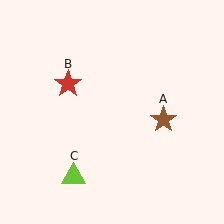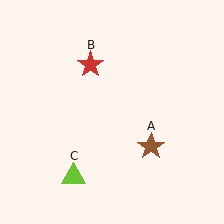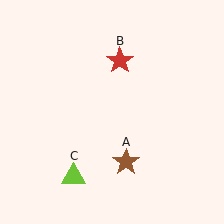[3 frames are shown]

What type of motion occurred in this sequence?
The brown star (object A), red star (object B) rotated clockwise around the center of the scene.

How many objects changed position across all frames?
2 objects changed position: brown star (object A), red star (object B).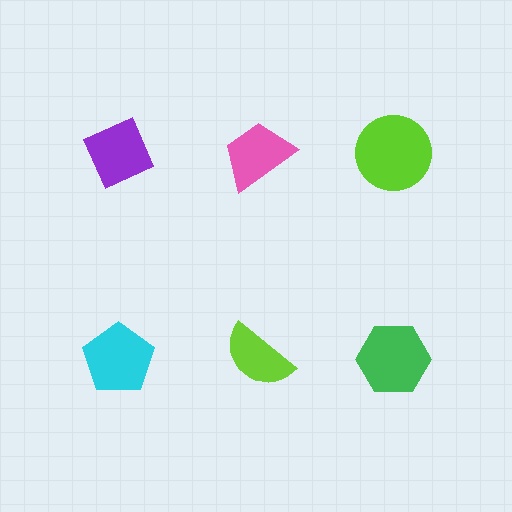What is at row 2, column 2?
A lime semicircle.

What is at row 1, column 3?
A lime circle.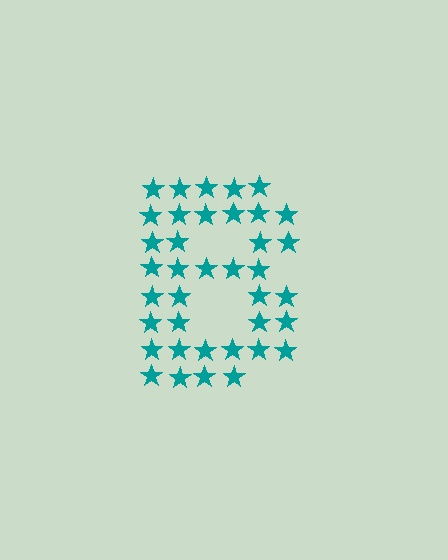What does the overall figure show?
The overall figure shows the letter B.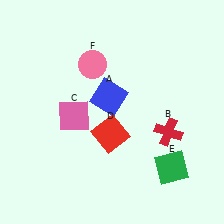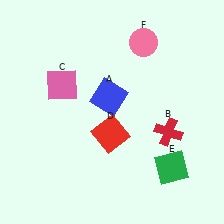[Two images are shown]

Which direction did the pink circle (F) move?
The pink circle (F) moved right.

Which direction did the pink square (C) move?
The pink square (C) moved up.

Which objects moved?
The objects that moved are: the pink square (C), the pink circle (F).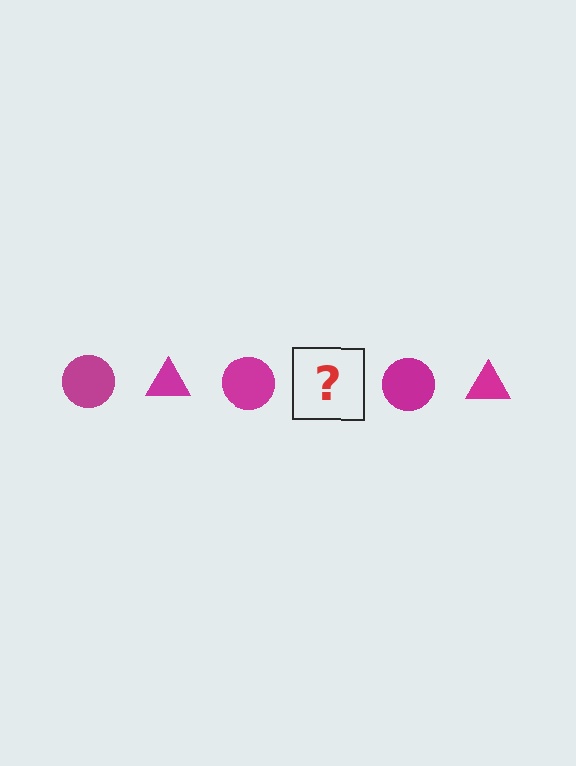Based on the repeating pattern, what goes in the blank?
The blank should be a magenta triangle.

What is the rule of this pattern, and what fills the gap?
The rule is that the pattern cycles through circle, triangle shapes in magenta. The gap should be filled with a magenta triangle.